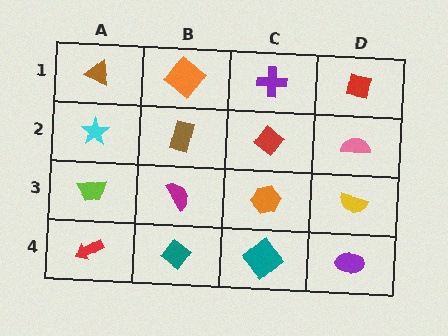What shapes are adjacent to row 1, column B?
A brown rectangle (row 2, column B), a brown triangle (row 1, column A), a purple cross (row 1, column C).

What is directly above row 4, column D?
A yellow semicircle.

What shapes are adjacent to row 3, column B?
A brown rectangle (row 2, column B), a teal diamond (row 4, column B), a lime trapezoid (row 3, column A), an orange hexagon (row 3, column C).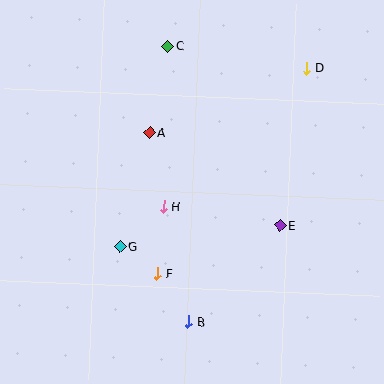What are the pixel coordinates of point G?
Point G is at (120, 246).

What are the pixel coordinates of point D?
Point D is at (307, 68).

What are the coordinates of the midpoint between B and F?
The midpoint between B and F is at (173, 298).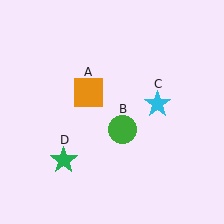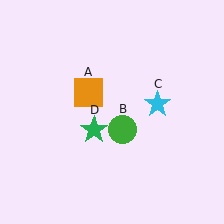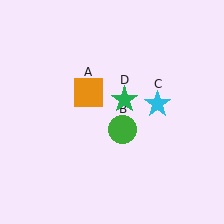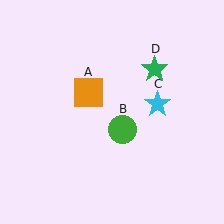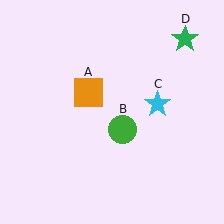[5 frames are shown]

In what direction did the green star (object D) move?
The green star (object D) moved up and to the right.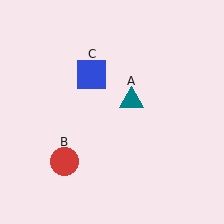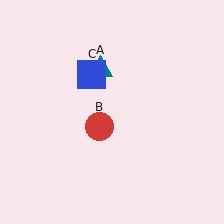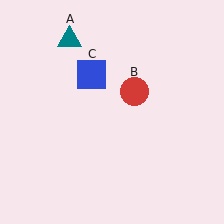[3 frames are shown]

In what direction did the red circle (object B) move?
The red circle (object B) moved up and to the right.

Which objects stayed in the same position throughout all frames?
Blue square (object C) remained stationary.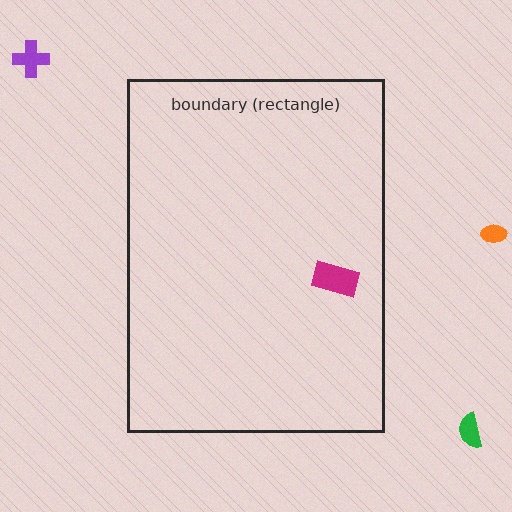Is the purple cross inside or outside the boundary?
Outside.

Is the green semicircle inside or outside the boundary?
Outside.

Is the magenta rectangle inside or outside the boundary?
Inside.